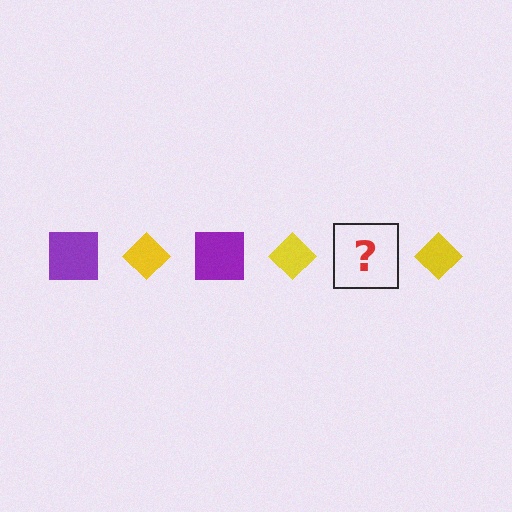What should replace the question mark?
The question mark should be replaced with a purple square.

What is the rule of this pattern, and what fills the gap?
The rule is that the pattern alternates between purple square and yellow diamond. The gap should be filled with a purple square.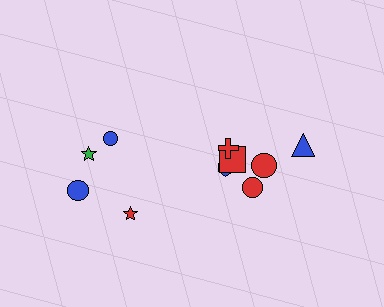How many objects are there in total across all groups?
There are 10 objects.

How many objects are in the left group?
There are 4 objects.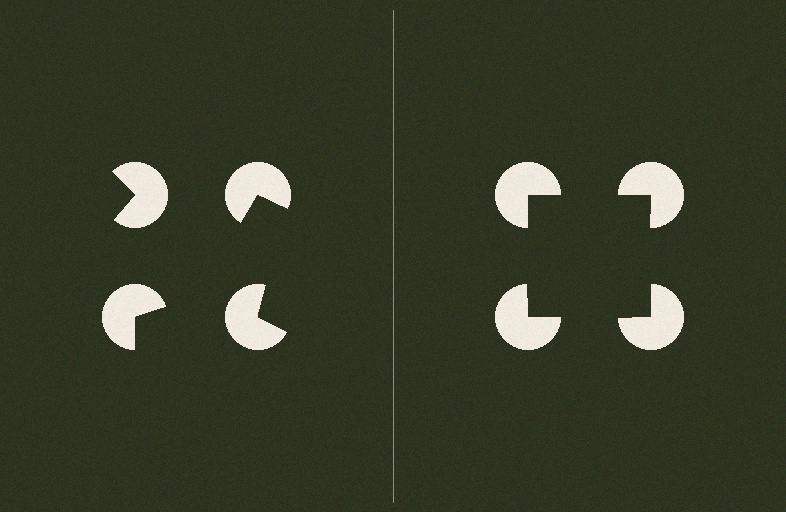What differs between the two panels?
The pac-man discs are positioned identically on both sides; only the wedge orientations differ. On the right they align to a square; on the left they are misaligned.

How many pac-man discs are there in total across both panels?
8 — 4 on each side.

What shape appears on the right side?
An illusory square.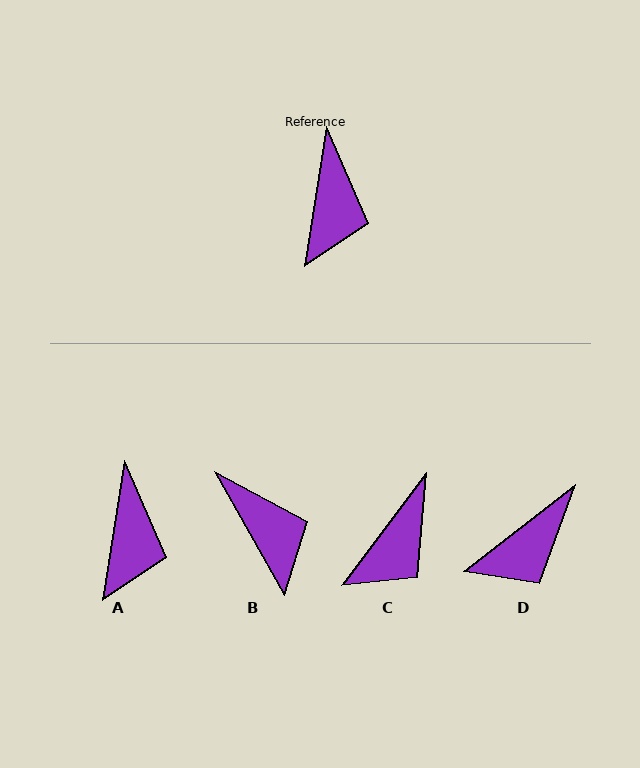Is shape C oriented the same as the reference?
No, it is off by about 28 degrees.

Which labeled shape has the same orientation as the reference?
A.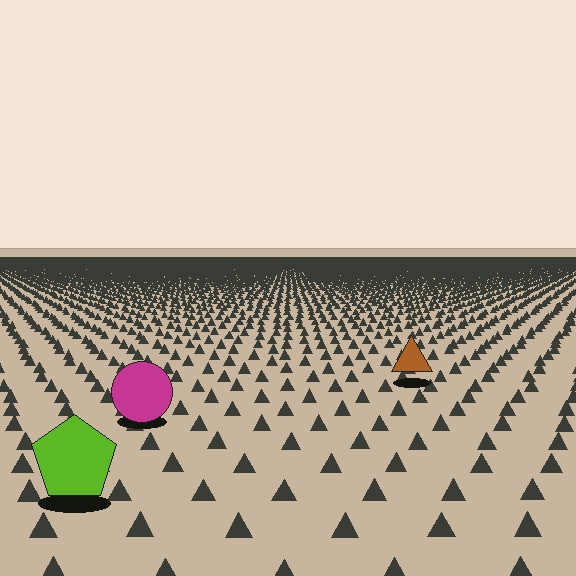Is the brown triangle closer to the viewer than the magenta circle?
No. The magenta circle is closer — you can tell from the texture gradient: the ground texture is coarser near it.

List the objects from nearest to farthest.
From nearest to farthest: the lime pentagon, the magenta circle, the brown triangle.